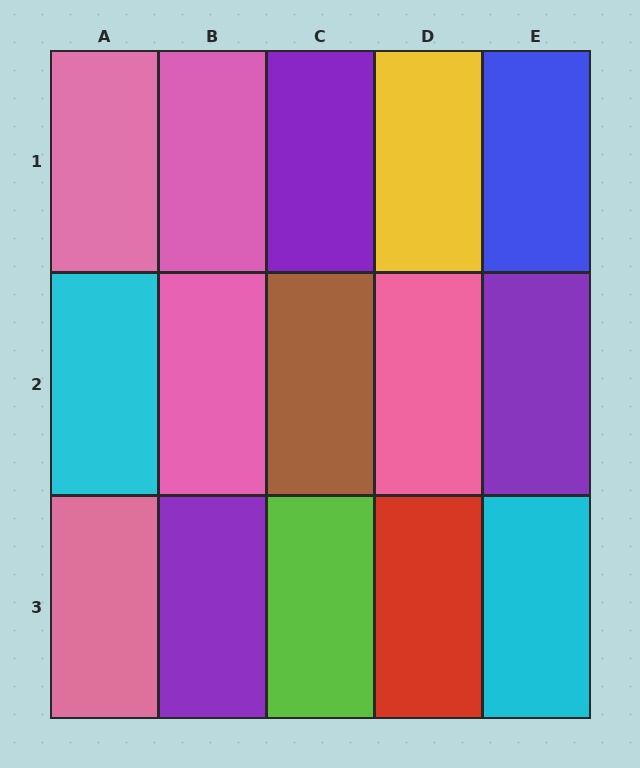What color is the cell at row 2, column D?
Pink.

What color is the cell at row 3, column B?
Purple.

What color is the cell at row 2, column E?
Purple.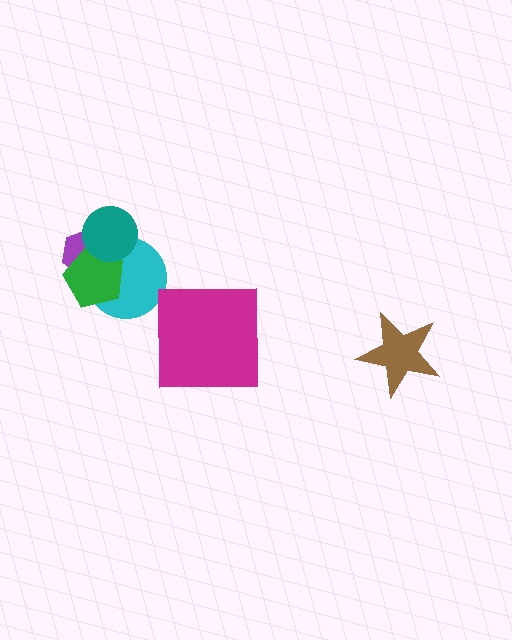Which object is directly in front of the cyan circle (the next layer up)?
The green pentagon is directly in front of the cyan circle.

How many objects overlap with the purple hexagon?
4 objects overlap with the purple hexagon.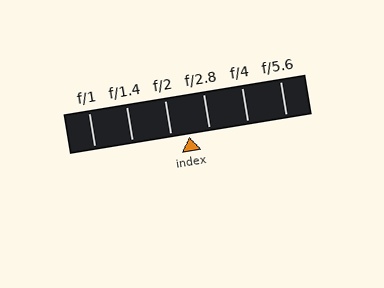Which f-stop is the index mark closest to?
The index mark is closest to f/2.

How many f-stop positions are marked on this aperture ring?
There are 6 f-stop positions marked.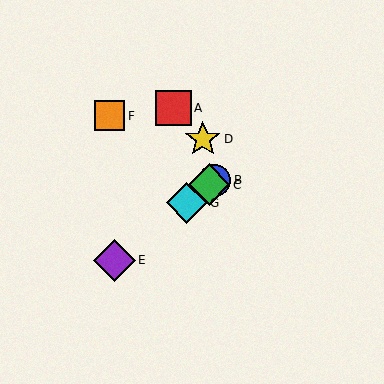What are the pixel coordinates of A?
Object A is at (173, 108).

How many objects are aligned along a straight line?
4 objects (B, C, E, G) are aligned along a straight line.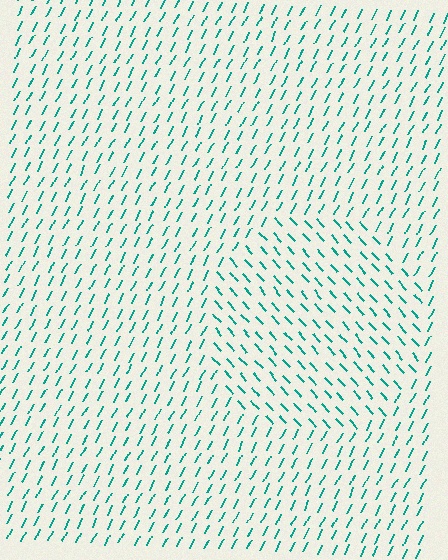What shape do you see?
I see a circle.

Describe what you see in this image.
The image is filled with small teal line segments. A circle region in the image has lines oriented differently from the surrounding lines, creating a visible texture boundary.